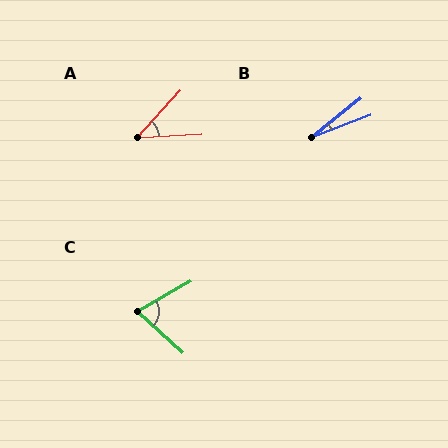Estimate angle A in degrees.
Approximately 45 degrees.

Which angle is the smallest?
B, at approximately 18 degrees.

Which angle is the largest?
C, at approximately 72 degrees.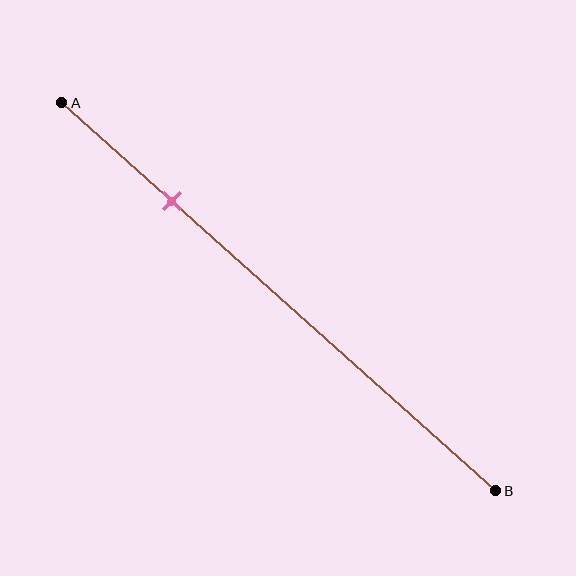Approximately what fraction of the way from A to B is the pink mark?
The pink mark is approximately 25% of the way from A to B.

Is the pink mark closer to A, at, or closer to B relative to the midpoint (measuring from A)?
The pink mark is closer to point A than the midpoint of segment AB.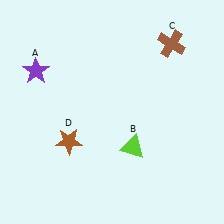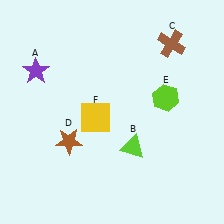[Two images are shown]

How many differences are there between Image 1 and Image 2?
There are 2 differences between the two images.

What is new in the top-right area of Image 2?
A lime hexagon (E) was added in the top-right area of Image 2.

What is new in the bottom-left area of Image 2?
A yellow square (F) was added in the bottom-left area of Image 2.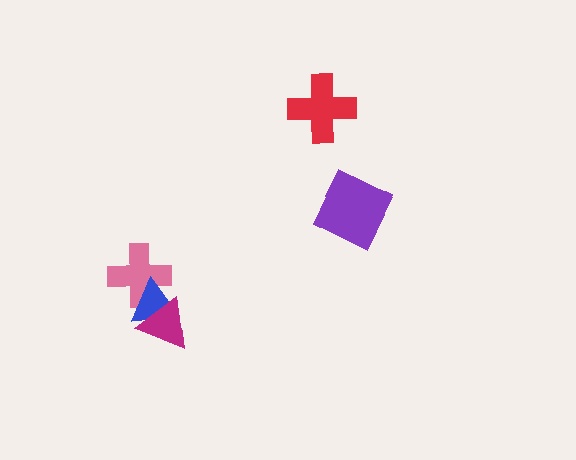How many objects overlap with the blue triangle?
2 objects overlap with the blue triangle.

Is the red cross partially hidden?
No, no other shape covers it.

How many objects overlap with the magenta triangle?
2 objects overlap with the magenta triangle.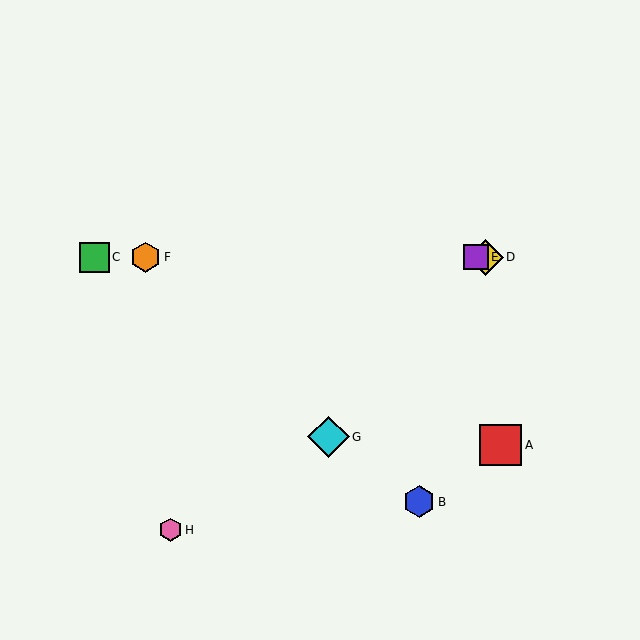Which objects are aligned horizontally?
Objects C, D, E, F are aligned horizontally.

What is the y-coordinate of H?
Object H is at y≈530.